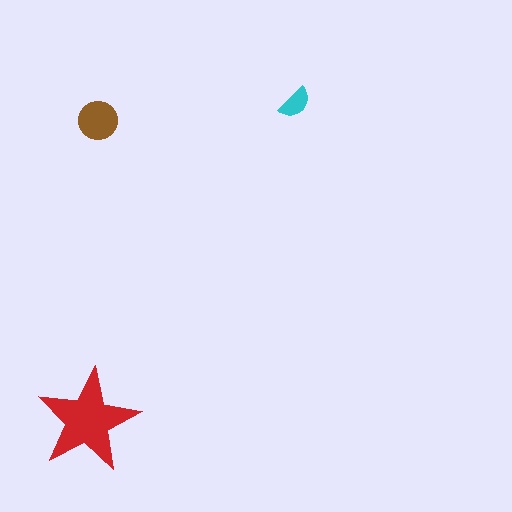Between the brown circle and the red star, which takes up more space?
The red star.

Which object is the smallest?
The cyan semicircle.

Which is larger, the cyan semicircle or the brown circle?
The brown circle.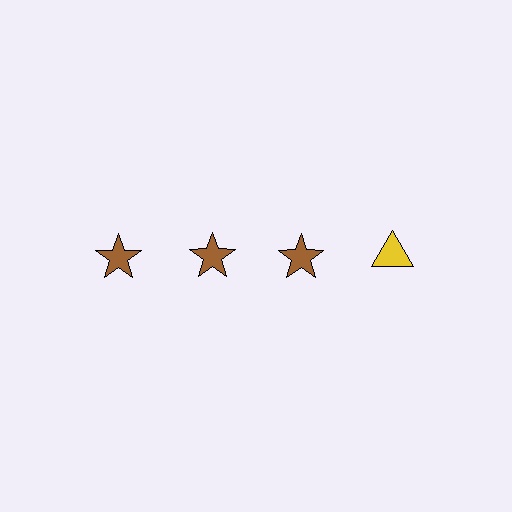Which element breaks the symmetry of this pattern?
The yellow triangle in the top row, second from right column breaks the symmetry. All other shapes are brown stars.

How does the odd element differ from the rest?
It differs in both color (yellow instead of brown) and shape (triangle instead of star).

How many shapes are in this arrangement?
There are 4 shapes arranged in a grid pattern.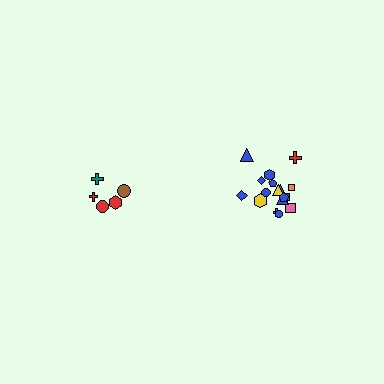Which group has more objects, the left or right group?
The right group.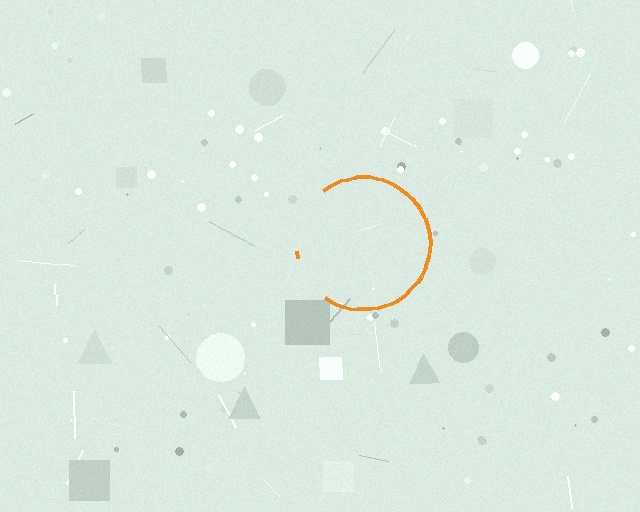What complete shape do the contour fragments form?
The contour fragments form a circle.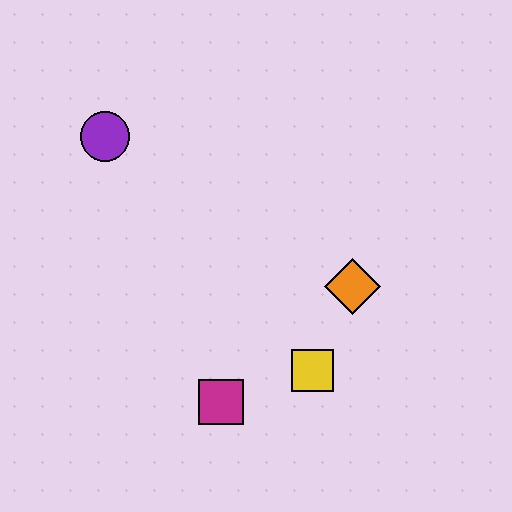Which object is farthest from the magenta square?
The purple circle is farthest from the magenta square.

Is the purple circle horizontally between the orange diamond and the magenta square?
No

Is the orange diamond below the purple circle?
Yes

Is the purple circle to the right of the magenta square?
No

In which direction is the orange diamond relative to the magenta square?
The orange diamond is to the right of the magenta square.